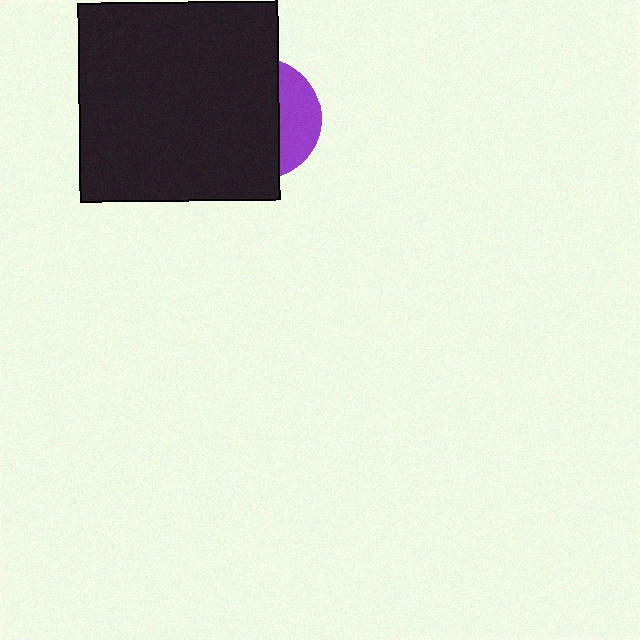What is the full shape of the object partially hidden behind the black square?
The partially hidden object is a purple circle.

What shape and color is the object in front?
The object in front is a black square.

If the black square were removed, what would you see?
You would see the complete purple circle.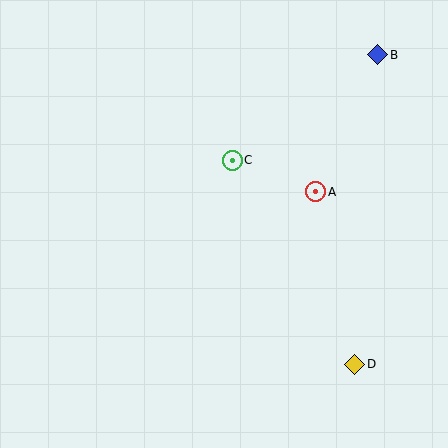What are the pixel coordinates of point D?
Point D is at (355, 364).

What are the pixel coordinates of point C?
Point C is at (232, 160).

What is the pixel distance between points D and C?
The distance between D and C is 238 pixels.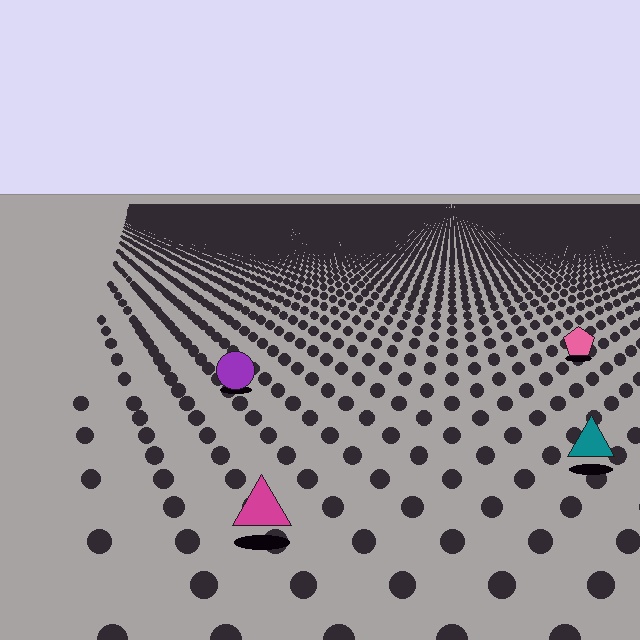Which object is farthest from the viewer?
The pink pentagon is farthest from the viewer. It appears smaller and the ground texture around it is denser.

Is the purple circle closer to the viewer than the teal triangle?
No. The teal triangle is closer — you can tell from the texture gradient: the ground texture is coarser near it.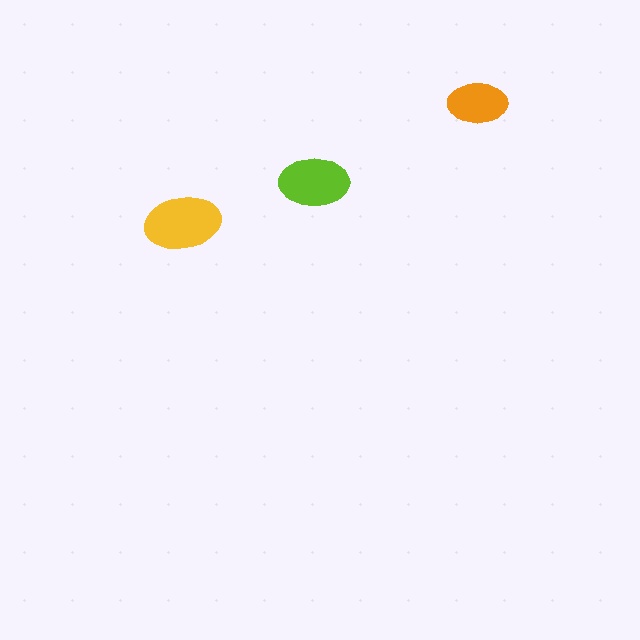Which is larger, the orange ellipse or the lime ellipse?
The lime one.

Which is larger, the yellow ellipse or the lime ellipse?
The yellow one.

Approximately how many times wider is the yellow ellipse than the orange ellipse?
About 1.5 times wider.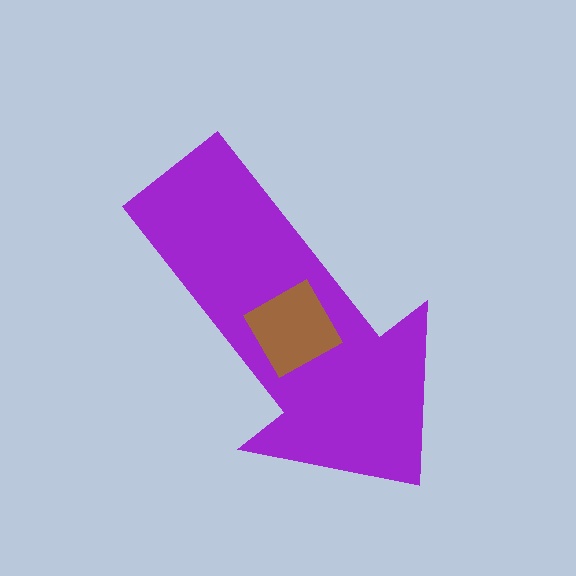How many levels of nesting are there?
2.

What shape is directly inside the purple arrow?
The brown diamond.